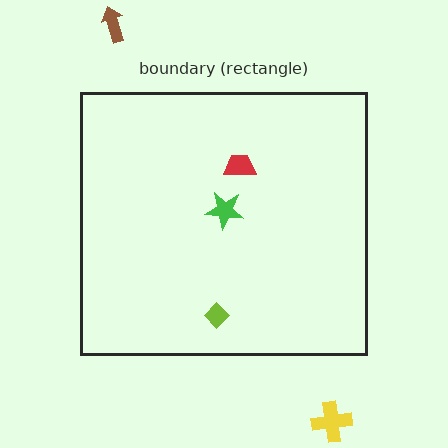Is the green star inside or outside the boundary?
Inside.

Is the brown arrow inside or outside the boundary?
Outside.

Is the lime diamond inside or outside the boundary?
Inside.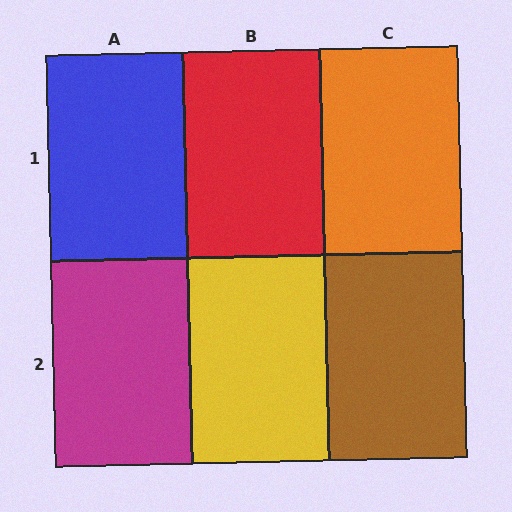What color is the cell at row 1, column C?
Orange.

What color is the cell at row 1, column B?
Red.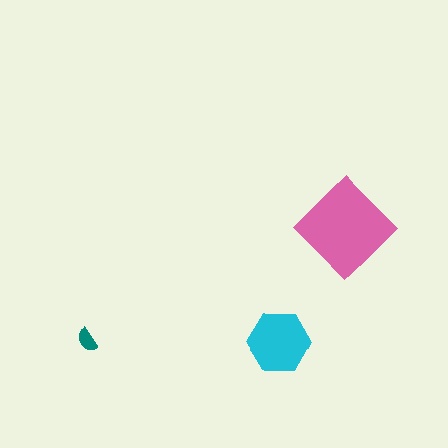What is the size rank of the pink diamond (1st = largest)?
1st.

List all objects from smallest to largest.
The teal semicircle, the cyan hexagon, the pink diamond.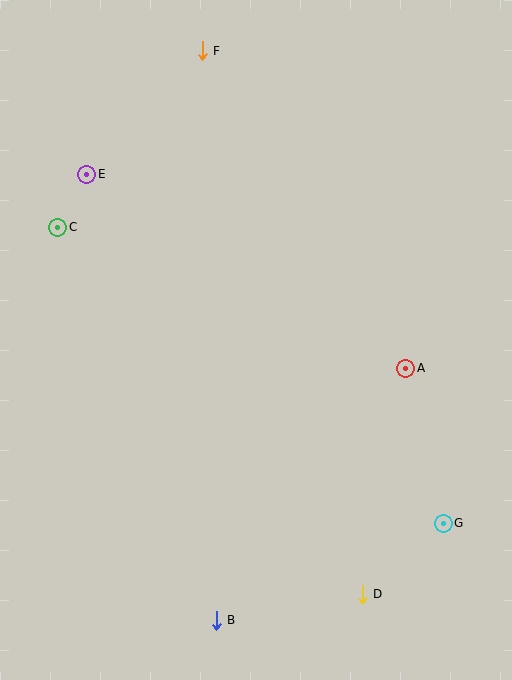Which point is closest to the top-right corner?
Point F is closest to the top-right corner.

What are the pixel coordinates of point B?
Point B is at (216, 620).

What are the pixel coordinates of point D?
Point D is at (362, 594).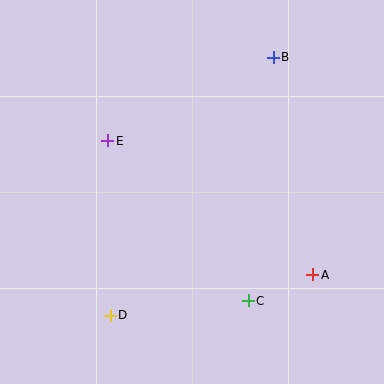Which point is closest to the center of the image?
Point E at (108, 141) is closest to the center.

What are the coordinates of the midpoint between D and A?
The midpoint between D and A is at (211, 295).